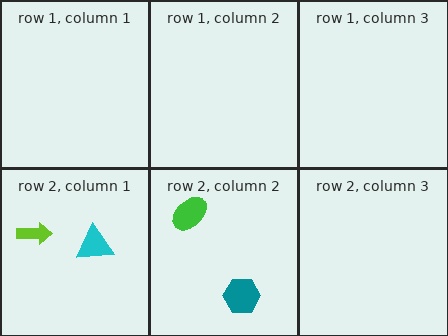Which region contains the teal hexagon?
The row 2, column 2 region.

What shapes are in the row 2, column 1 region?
The lime arrow, the cyan triangle.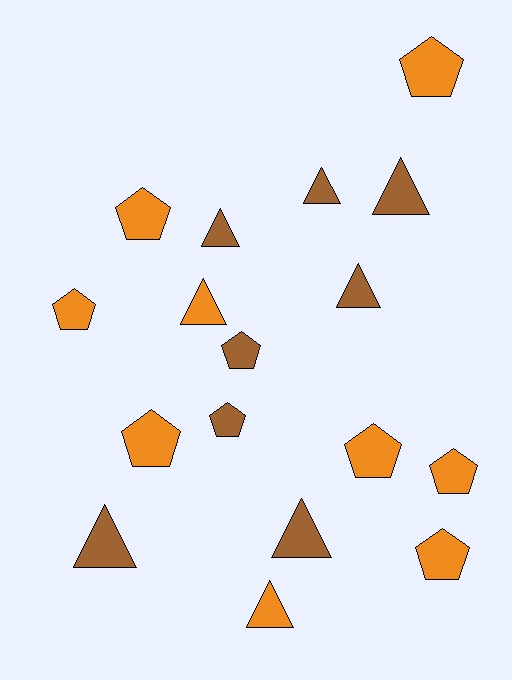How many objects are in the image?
There are 17 objects.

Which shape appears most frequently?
Pentagon, with 9 objects.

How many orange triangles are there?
There are 2 orange triangles.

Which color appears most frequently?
Orange, with 9 objects.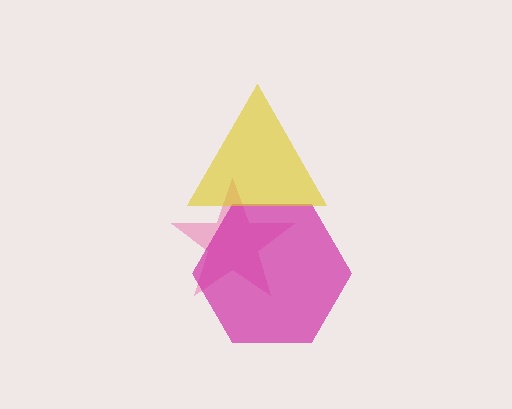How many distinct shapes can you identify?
There are 3 distinct shapes: a pink star, a magenta hexagon, a yellow triangle.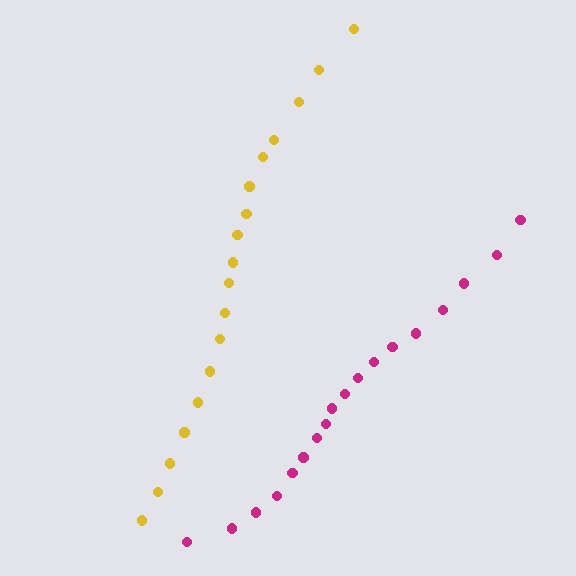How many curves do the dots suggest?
There are 2 distinct paths.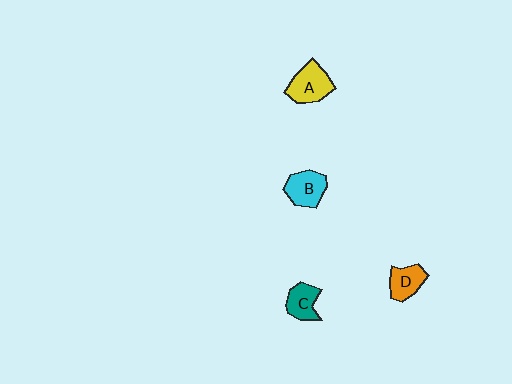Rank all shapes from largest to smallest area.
From largest to smallest: A (yellow), B (cyan), C (teal), D (orange).